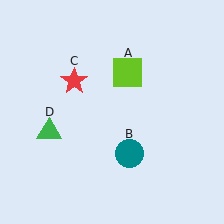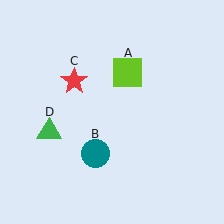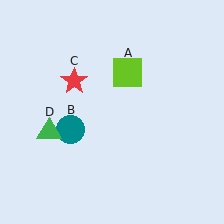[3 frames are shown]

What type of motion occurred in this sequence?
The teal circle (object B) rotated clockwise around the center of the scene.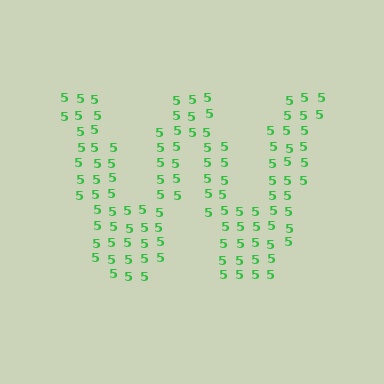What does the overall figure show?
The overall figure shows the letter W.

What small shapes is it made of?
It is made of small digit 5's.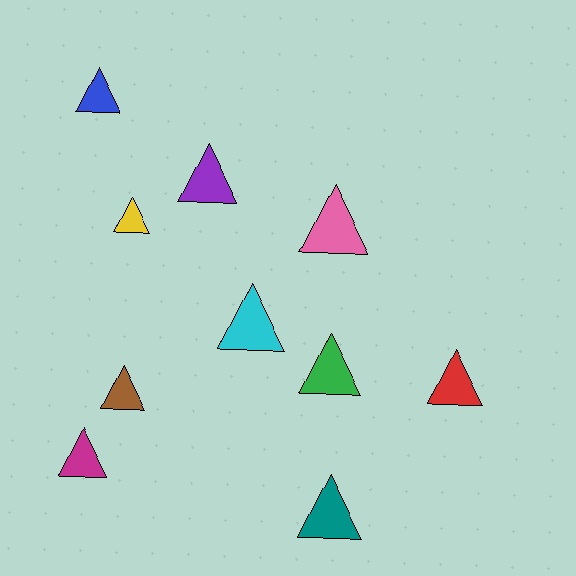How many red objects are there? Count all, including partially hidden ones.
There is 1 red object.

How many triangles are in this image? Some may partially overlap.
There are 10 triangles.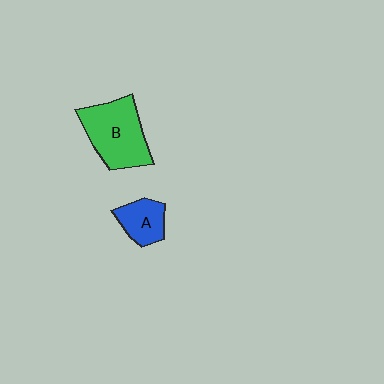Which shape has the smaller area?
Shape A (blue).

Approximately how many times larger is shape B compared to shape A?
Approximately 2.0 times.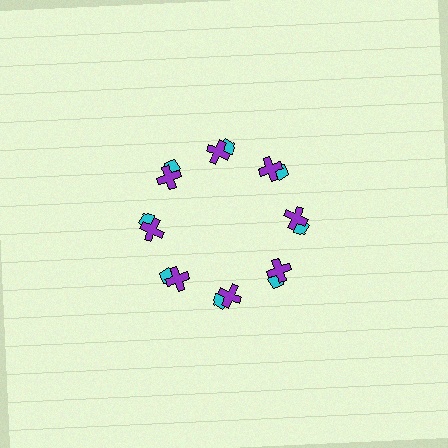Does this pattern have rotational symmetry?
Yes, this pattern has 8-fold rotational symmetry. It looks the same after rotating 45 degrees around the center.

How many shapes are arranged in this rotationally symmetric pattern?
There are 16 shapes, arranged in 8 groups of 2.